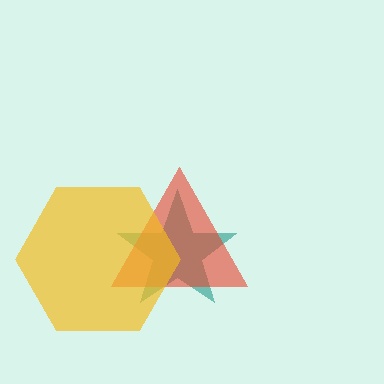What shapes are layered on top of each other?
The layered shapes are: a teal star, a red triangle, a yellow hexagon.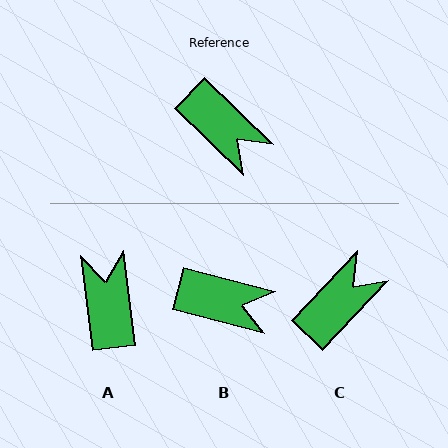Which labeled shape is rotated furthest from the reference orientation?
A, about 141 degrees away.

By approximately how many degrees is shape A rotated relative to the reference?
Approximately 141 degrees counter-clockwise.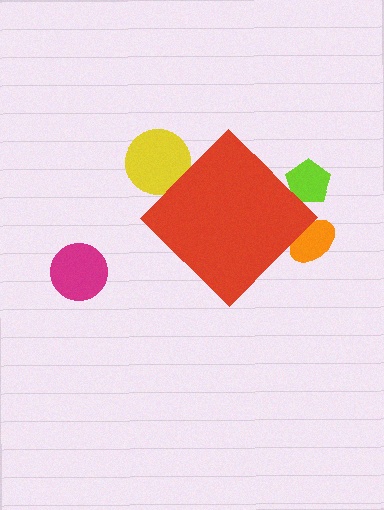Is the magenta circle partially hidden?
No, the magenta circle is fully visible.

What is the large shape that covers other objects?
A red diamond.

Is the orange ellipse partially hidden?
Yes, the orange ellipse is partially hidden behind the red diamond.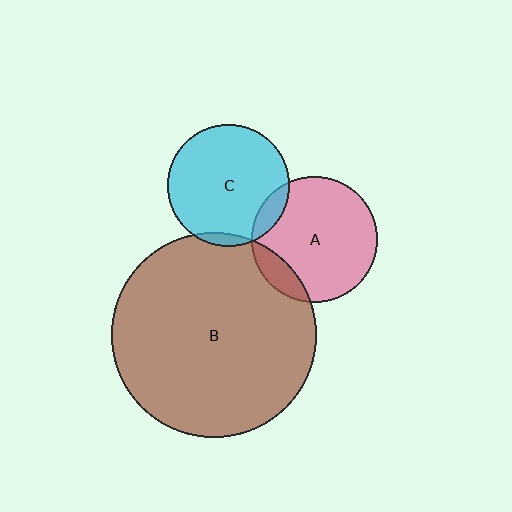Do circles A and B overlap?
Yes.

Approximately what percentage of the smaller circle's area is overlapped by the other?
Approximately 15%.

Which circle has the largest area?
Circle B (brown).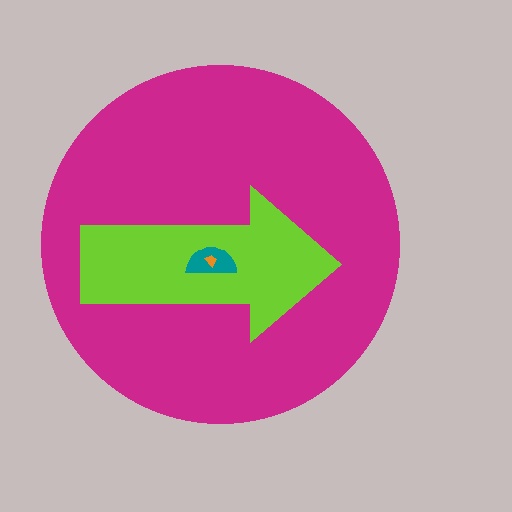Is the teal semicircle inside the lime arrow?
Yes.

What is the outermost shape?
The magenta circle.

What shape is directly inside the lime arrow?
The teal semicircle.